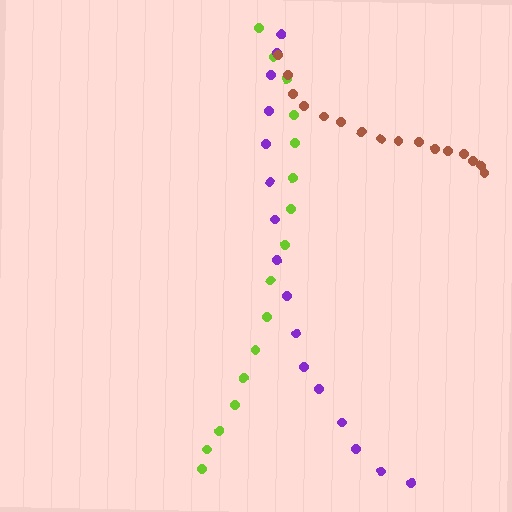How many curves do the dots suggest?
There are 3 distinct paths.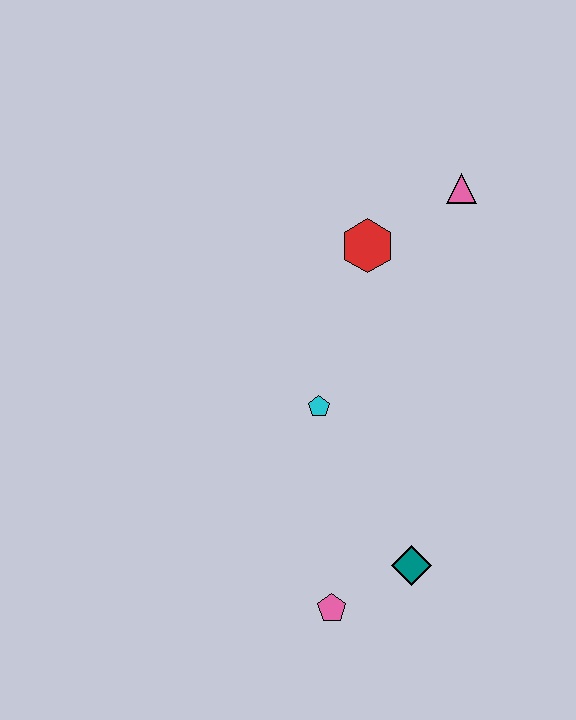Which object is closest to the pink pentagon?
The teal diamond is closest to the pink pentagon.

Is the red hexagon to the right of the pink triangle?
No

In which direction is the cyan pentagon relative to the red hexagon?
The cyan pentagon is below the red hexagon.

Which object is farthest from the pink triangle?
The pink pentagon is farthest from the pink triangle.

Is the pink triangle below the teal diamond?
No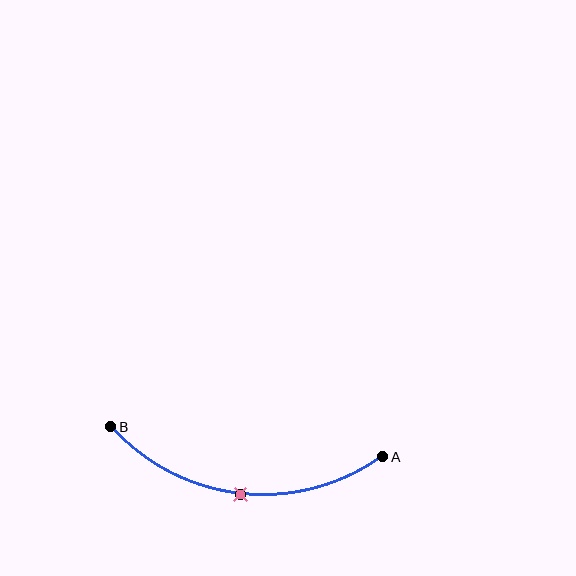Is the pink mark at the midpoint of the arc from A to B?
Yes. The pink mark lies on the arc at equal arc-length from both A and B — it is the arc midpoint.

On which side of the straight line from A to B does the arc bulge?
The arc bulges below the straight line connecting A and B.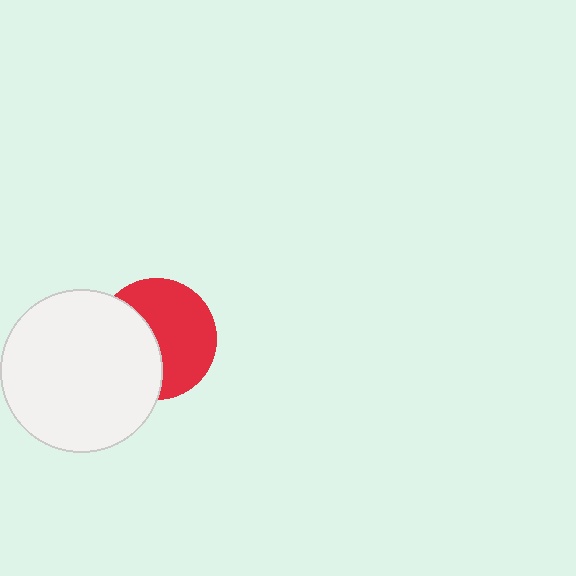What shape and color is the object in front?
The object in front is a white circle.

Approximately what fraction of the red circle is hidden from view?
Roughly 42% of the red circle is hidden behind the white circle.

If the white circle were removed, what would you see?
You would see the complete red circle.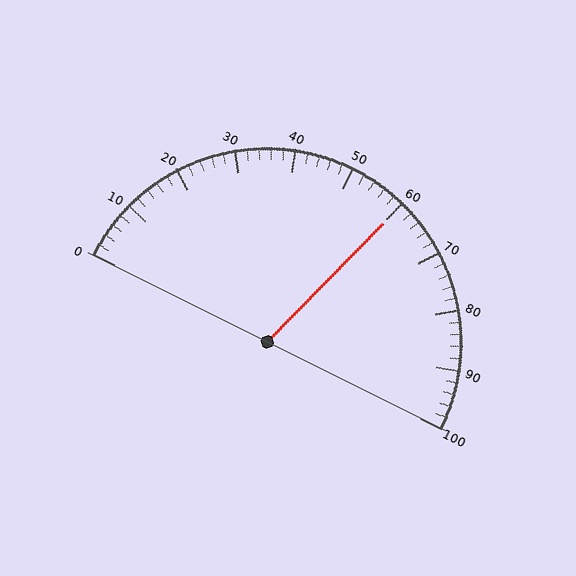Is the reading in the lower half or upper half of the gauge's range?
The reading is in the upper half of the range (0 to 100).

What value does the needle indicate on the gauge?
The needle indicates approximately 60.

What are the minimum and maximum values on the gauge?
The gauge ranges from 0 to 100.